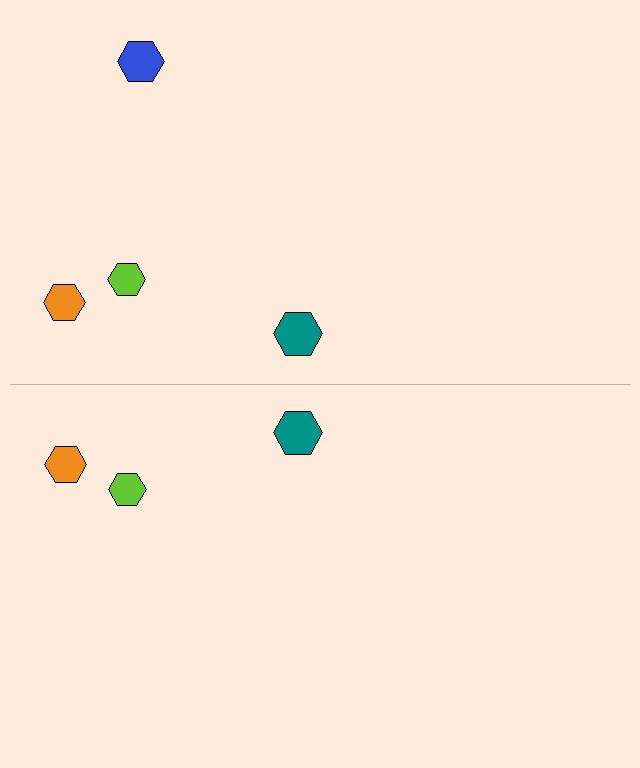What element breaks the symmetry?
A blue hexagon is missing from the bottom side.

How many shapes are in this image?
There are 7 shapes in this image.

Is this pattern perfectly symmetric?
No, the pattern is not perfectly symmetric. A blue hexagon is missing from the bottom side.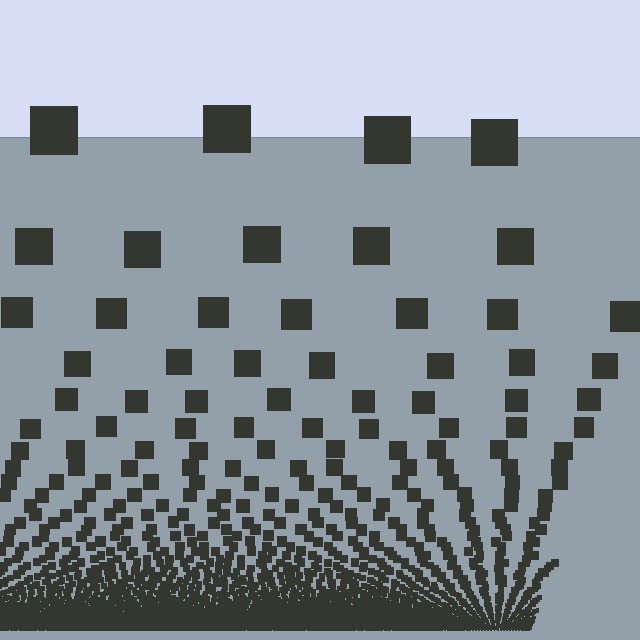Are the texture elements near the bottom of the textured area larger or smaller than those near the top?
Smaller. The gradient is inverted — elements near the bottom are smaller and denser.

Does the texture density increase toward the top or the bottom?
Density increases toward the bottom.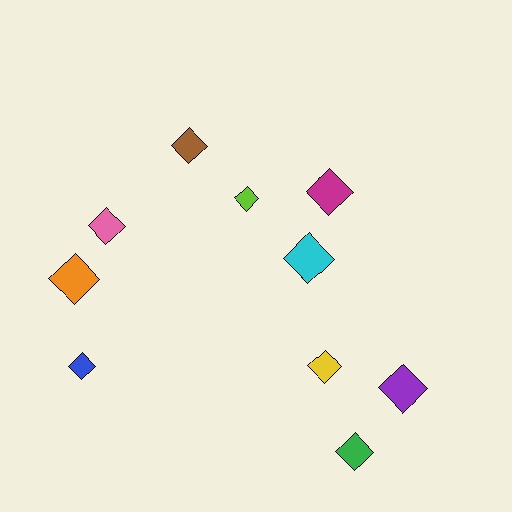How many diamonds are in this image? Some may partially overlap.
There are 10 diamonds.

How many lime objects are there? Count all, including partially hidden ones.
There is 1 lime object.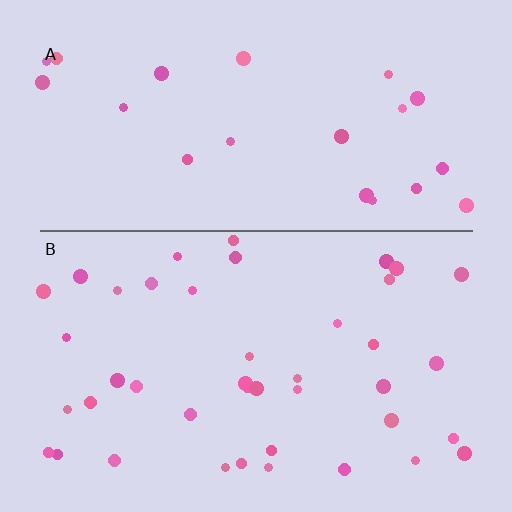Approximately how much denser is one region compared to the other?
Approximately 1.8× — region B over region A.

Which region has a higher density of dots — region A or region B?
B (the bottom).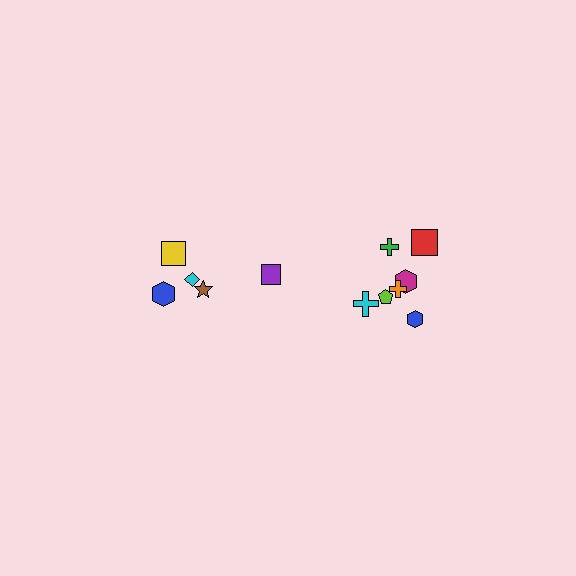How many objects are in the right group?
There are 7 objects.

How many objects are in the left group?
There are 5 objects.